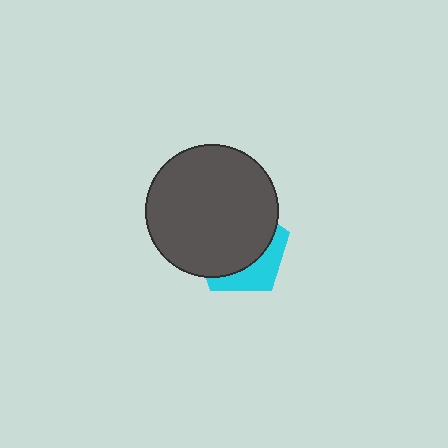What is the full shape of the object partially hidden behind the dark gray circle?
The partially hidden object is a cyan pentagon.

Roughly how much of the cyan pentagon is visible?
A small part of it is visible (roughly 32%).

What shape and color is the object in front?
The object in front is a dark gray circle.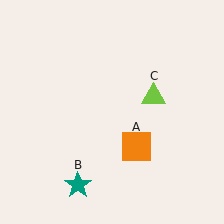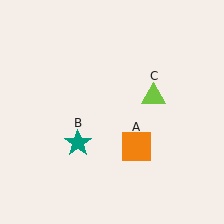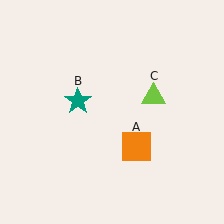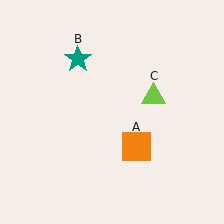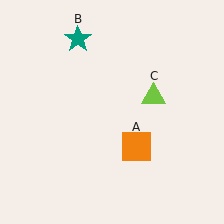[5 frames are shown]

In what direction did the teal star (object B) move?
The teal star (object B) moved up.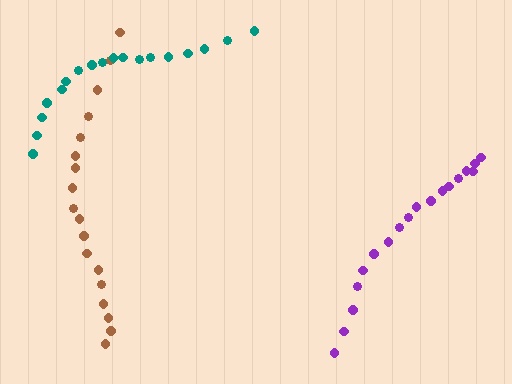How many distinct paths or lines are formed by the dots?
There are 3 distinct paths.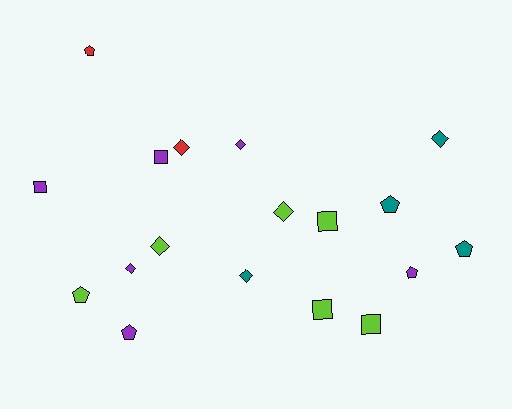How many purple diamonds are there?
There are 2 purple diamonds.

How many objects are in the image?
There are 18 objects.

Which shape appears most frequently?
Diamond, with 7 objects.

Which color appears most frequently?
Purple, with 6 objects.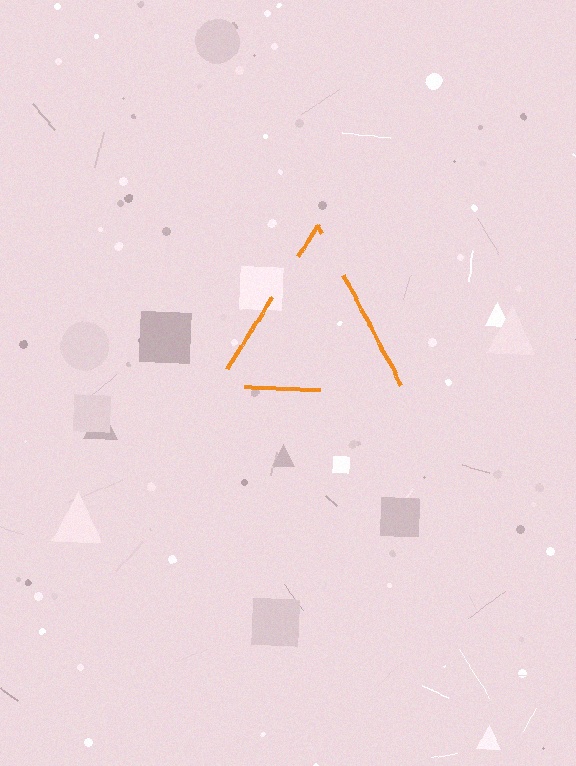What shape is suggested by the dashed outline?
The dashed outline suggests a triangle.